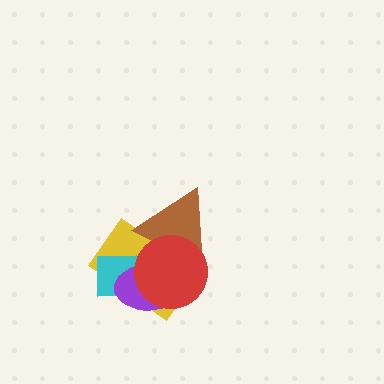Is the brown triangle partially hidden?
Yes, it is partially covered by another shape.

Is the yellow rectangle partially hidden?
Yes, it is partially covered by another shape.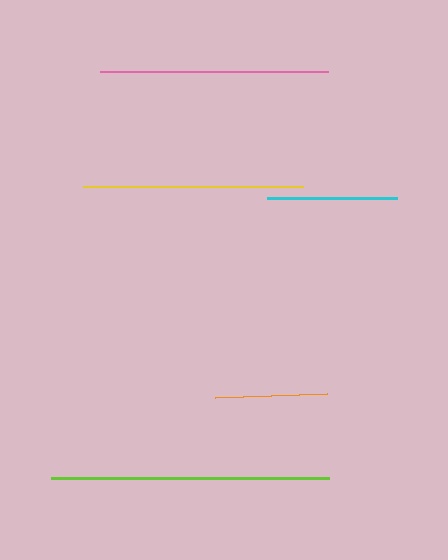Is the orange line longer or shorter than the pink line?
The pink line is longer than the orange line.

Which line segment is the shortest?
The orange line is the shortest at approximately 112 pixels.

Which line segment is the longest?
The lime line is the longest at approximately 278 pixels.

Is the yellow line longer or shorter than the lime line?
The lime line is longer than the yellow line.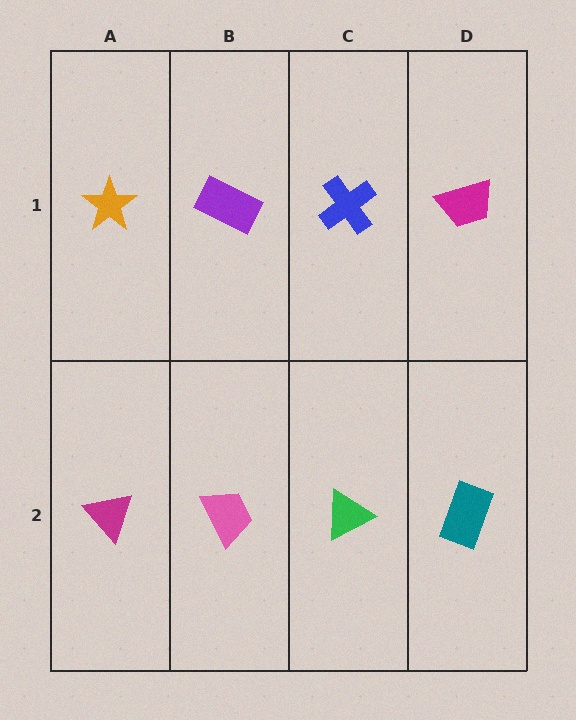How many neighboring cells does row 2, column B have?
3.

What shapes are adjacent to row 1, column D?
A teal rectangle (row 2, column D), a blue cross (row 1, column C).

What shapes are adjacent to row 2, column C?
A blue cross (row 1, column C), a pink trapezoid (row 2, column B), a teal rectangle (row 2, column D).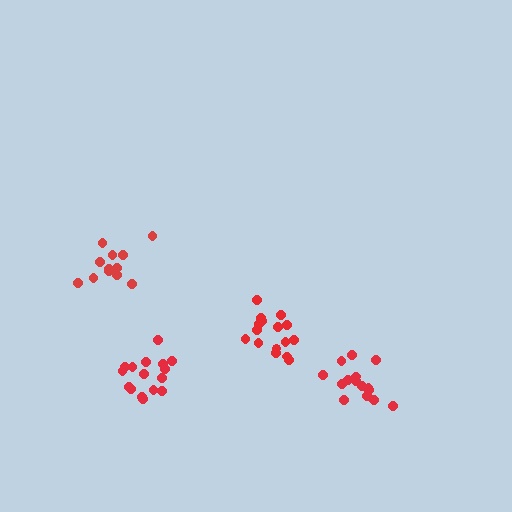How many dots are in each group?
Group 1: 12 dots, Group 2: 15 dots, Group 3: 16 dots, Group 4: 16 dots (59 total).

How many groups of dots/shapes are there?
There are 4 groups.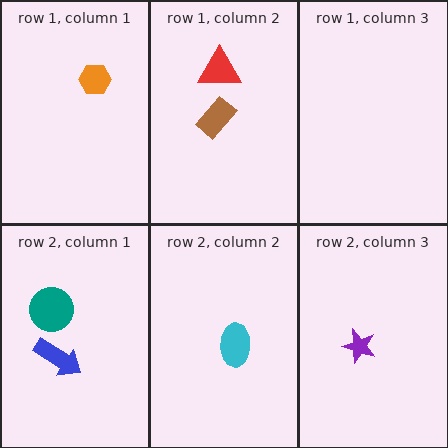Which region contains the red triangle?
The row 1, column 2 region.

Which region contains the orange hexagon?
The row 1, column 1 region.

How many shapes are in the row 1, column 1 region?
1.